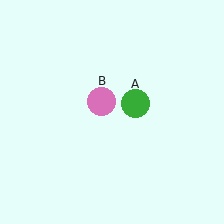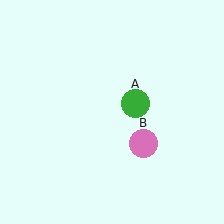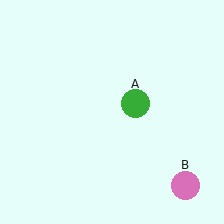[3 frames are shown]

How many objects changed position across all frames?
1 object changed position: pink circle (object B).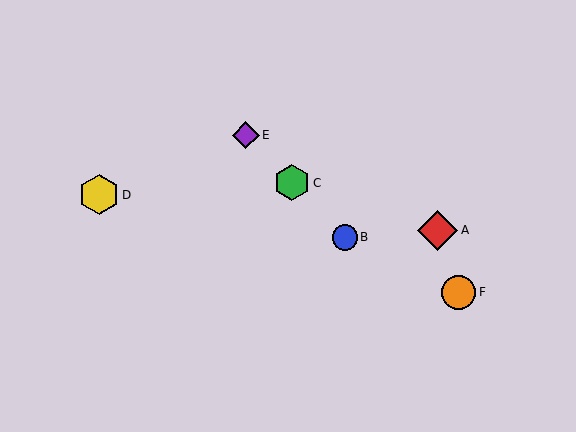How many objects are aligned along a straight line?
3 objects (B, C, E) are aligned along a straight line.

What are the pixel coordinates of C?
Object C is at (292, 183).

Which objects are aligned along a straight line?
Objects B, C, E are aligned along a straight line.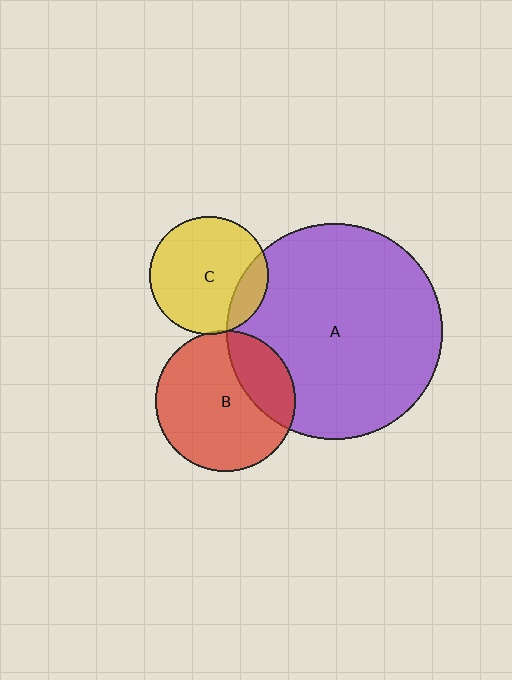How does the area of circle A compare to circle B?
Approximately 2.4 times.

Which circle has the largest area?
Circle A (purple).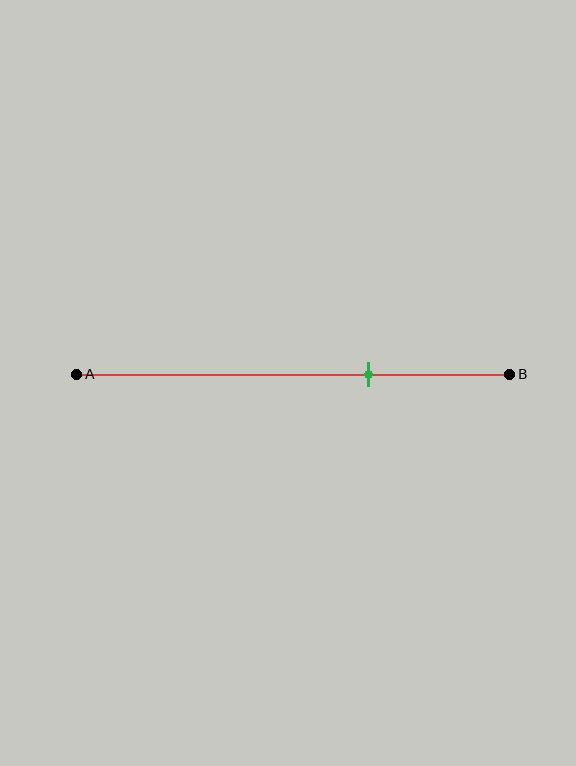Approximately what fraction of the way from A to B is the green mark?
The green mark is approximately 65% of the way from A to B.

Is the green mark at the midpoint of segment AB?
No, the mark is at about 65% from A, not at the 50% midpoint.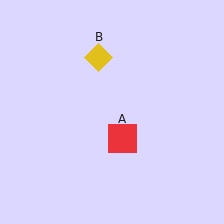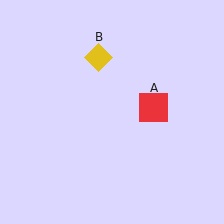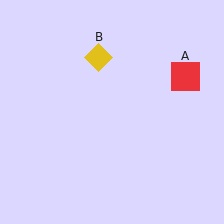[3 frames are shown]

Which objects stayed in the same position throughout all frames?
Yellow diamond (object B) remained stationary.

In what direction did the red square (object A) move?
The red square (object A) moved up and to the right.